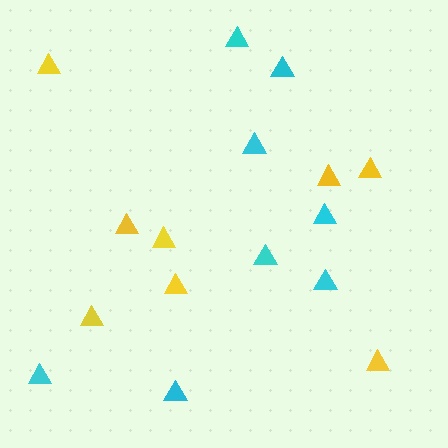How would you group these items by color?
There are 2 groups: one group of yellow triangles (8) and one group of cyan triangles (8).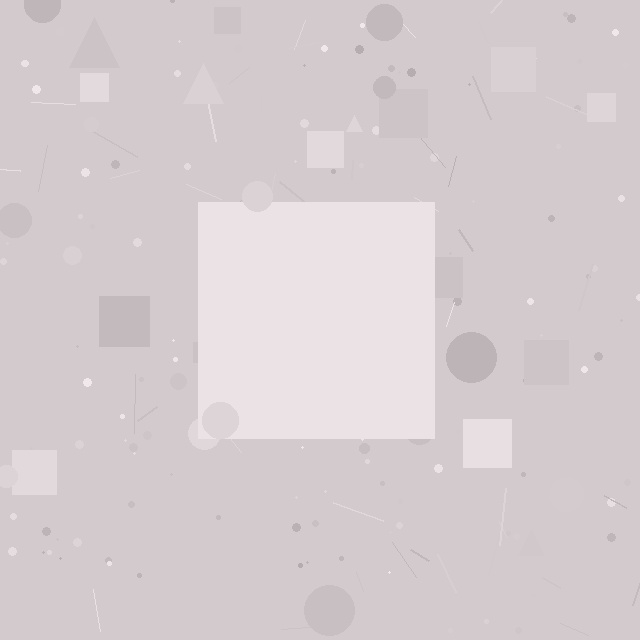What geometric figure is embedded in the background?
A square is embedded in the background.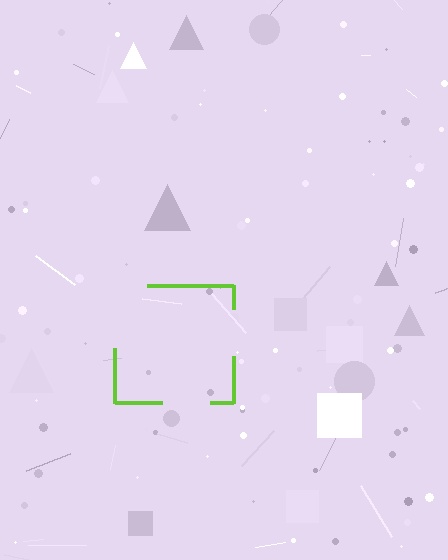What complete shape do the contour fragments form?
The contour fragments form a square.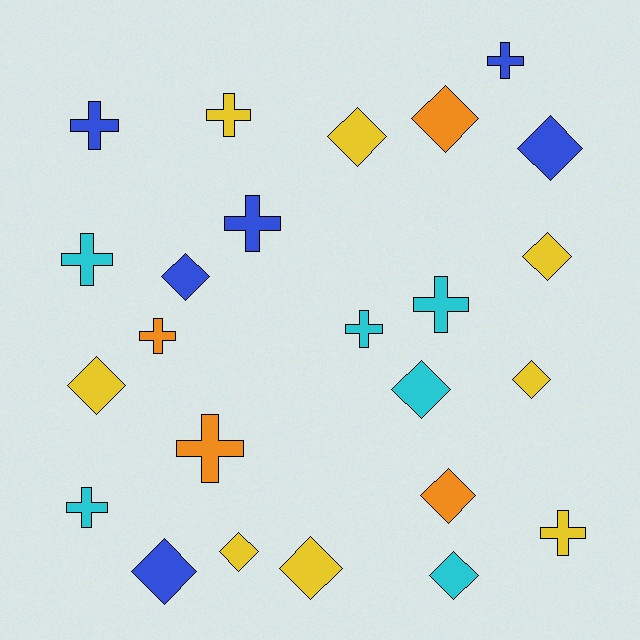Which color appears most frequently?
Yellow, with 8 objects.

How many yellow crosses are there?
There are 2 yellow crosses.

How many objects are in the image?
There are 24 objects.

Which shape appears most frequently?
Diamond, with 13 objects.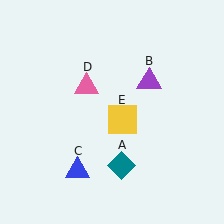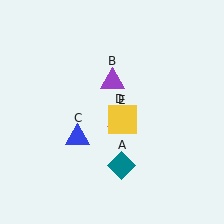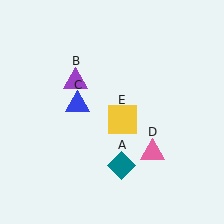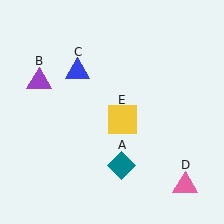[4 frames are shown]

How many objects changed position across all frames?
3 objects changed position: purple triangle (object B), blue triangle (object C), pink triangle (object D).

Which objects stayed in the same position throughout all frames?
Teal diamond (object A) and yellow square (object E) remained stationary.